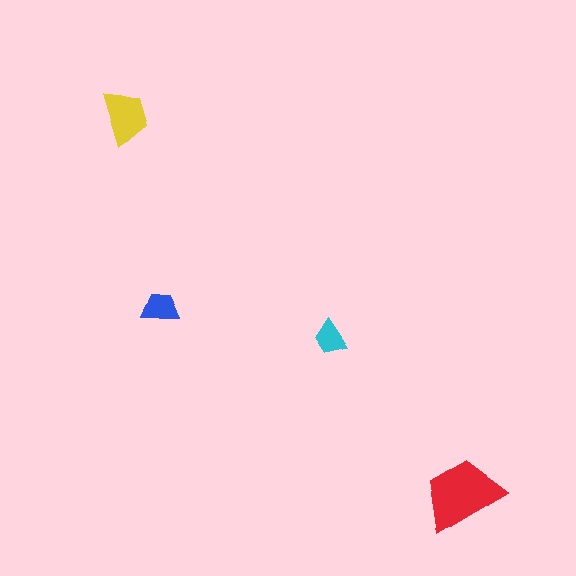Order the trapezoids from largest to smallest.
the red one, the yellow one, the blue one, the cyan one.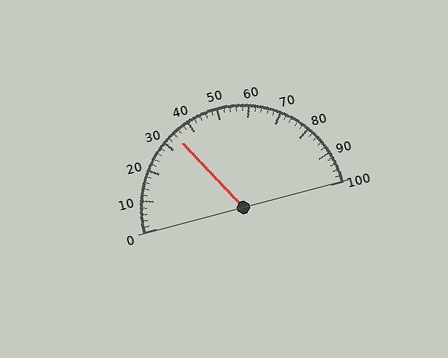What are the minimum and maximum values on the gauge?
The gauge ranges from 0 to 100.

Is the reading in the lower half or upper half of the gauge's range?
The reading is in the lower half of the range (0 to 100).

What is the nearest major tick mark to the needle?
The nearest major tick mark is 30.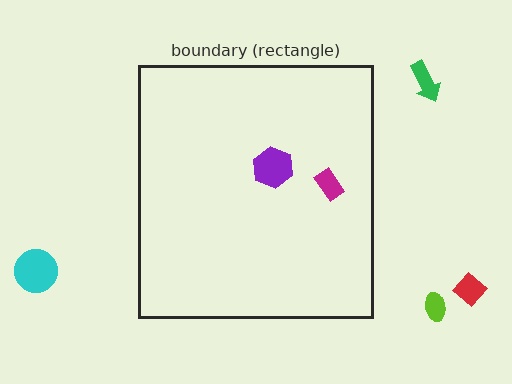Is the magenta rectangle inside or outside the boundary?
Inside.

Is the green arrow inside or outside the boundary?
Outside.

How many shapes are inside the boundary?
2 inside, 4 outside.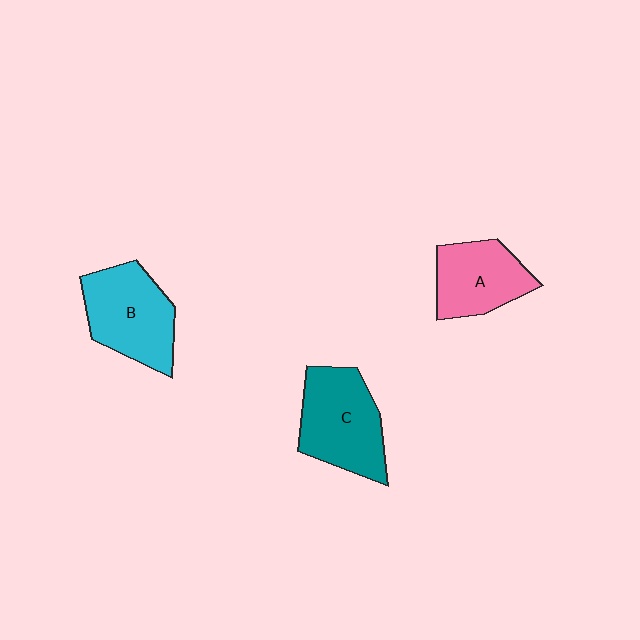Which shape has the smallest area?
Shape A (pink).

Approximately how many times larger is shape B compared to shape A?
Approximately 1.2 times.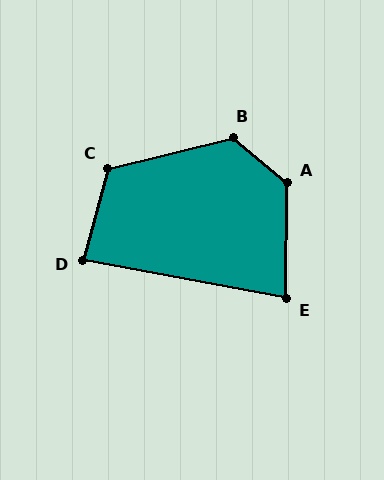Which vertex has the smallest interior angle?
E, at approximately 80 degrees.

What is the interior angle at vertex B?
Approximately 126 degrees (obtuse).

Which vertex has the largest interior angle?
A, at approximately 130 degrees.